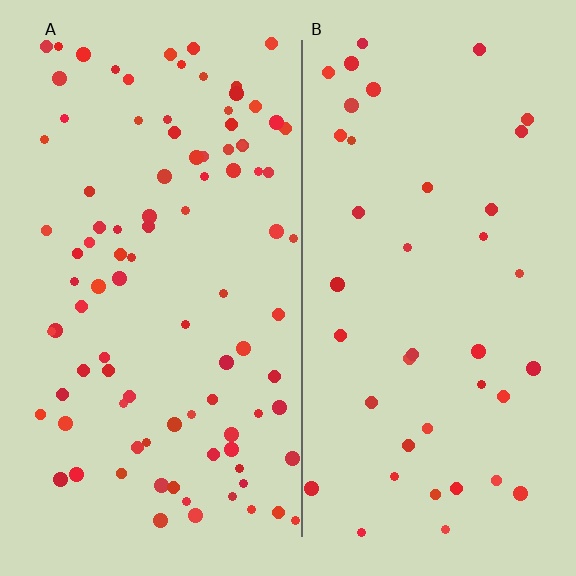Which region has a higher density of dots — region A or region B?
A (the left).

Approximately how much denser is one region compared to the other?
Approximately 2.4× — region A over region B.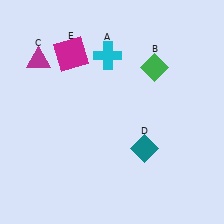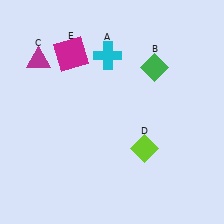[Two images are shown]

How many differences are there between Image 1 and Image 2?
There is 1 difference between the two images.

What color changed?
The diamond (D) changed from teal in Image 1 to lime in Image 2.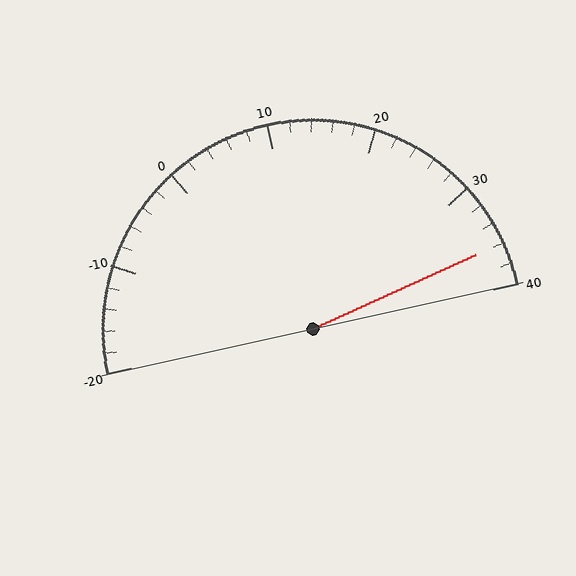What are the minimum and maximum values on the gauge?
The gauge ranges from -20 to 40.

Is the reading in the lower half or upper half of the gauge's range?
The reading is in the upper half of the range (-20 to 40).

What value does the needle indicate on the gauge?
The needle indicates approximately 36.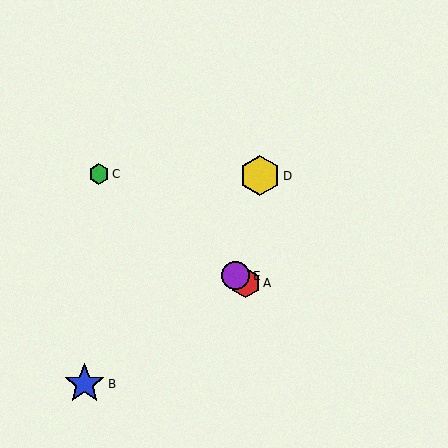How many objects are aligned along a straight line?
3 objects (A, C, E) are aligned along a straight line.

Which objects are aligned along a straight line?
Objects A, C, E are aligned along a straight line.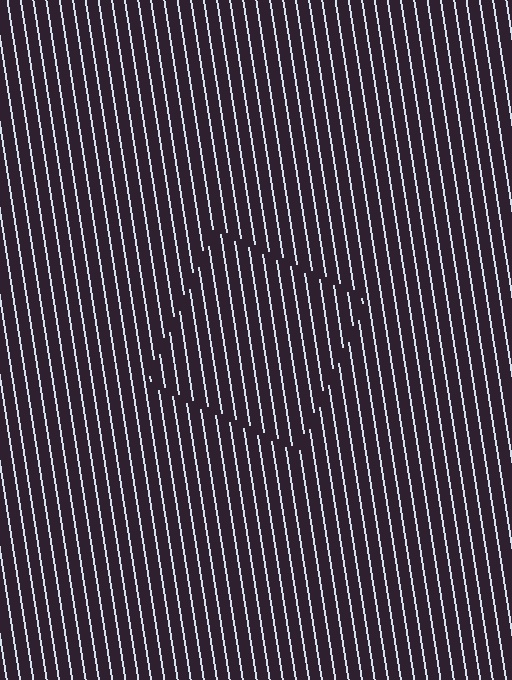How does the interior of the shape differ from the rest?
The interior of the shape contains the same grating, shifted by half a period — the contour is defined by the phase discontinuity where line-ends from the inner and outer gratings abut.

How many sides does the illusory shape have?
4 sides — the line-ends trace a square.